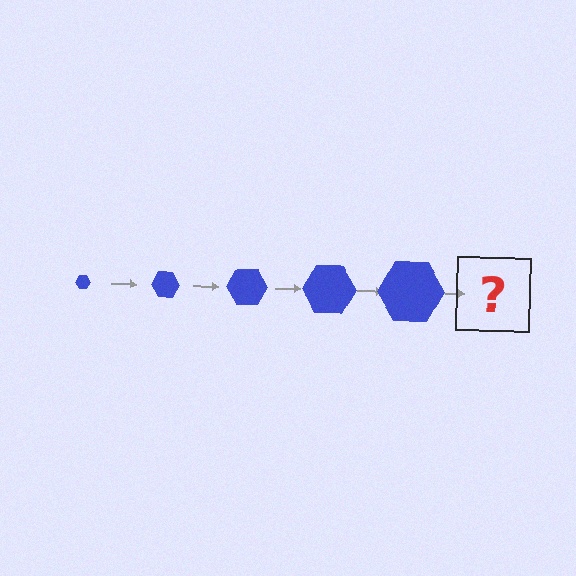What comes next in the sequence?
The next element should be a blue hexagon, larger than the previous one.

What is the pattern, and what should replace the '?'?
The pattern is that the hexagon gets progressively larger each step. The '?' should be a blue hexagon, larger than the previous one.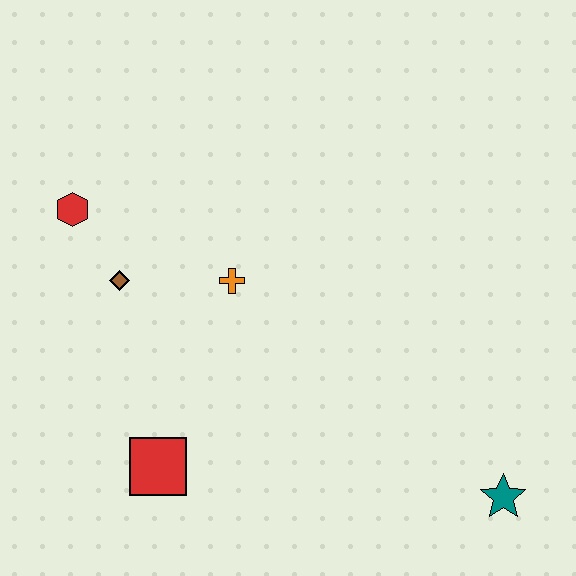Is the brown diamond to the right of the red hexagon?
Yes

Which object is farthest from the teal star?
The red hexagon is farthest from the teal star.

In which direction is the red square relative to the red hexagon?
The red square is below the red hexagon.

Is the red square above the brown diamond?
No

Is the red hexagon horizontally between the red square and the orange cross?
No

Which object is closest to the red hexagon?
The brown diamond is closest to the red hexagon.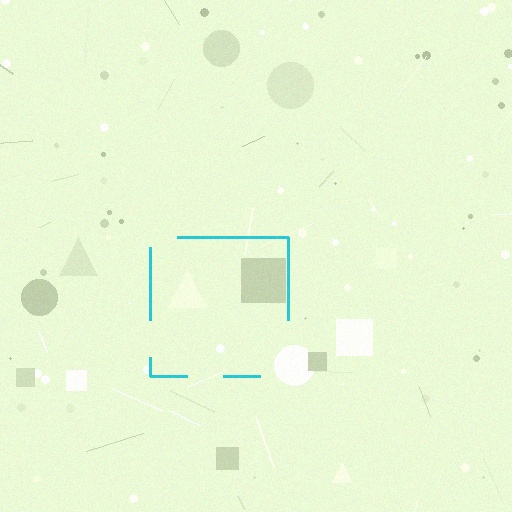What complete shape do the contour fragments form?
The contour fragments form a square.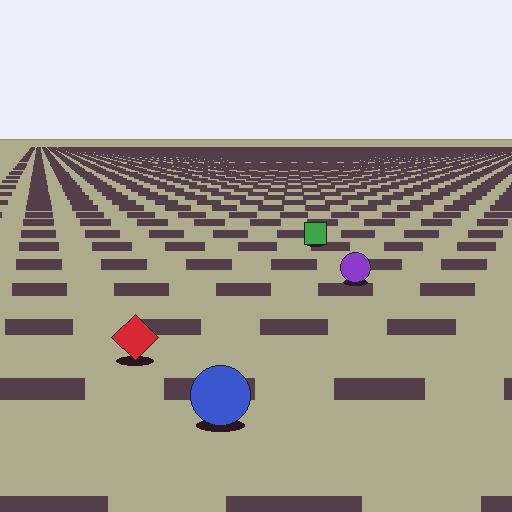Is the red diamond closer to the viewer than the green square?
Yes. The red diamond is closer — you can tell from the texture gradient: the ground texture is coarser near it.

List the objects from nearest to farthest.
From nearest to farthest: the blue circle, the red diamond, the purple circle, the green square.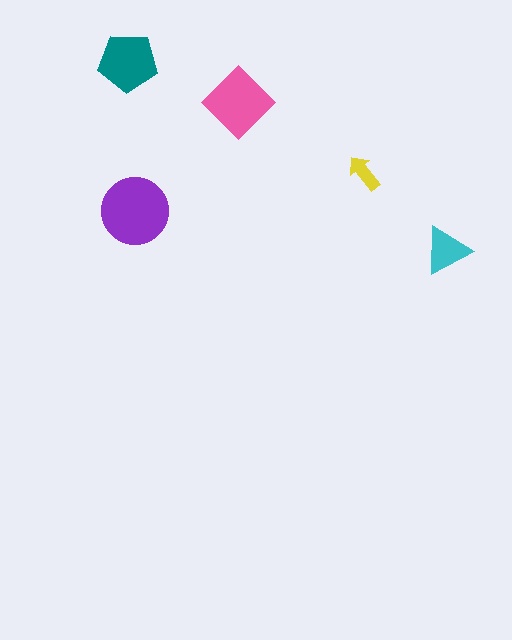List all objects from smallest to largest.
The yellow arrow, the cyan triangle, the teal pentagon, the pink diamond, the purple circle.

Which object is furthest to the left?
The teal pentagon is leftmost.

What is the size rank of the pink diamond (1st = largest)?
2nd.